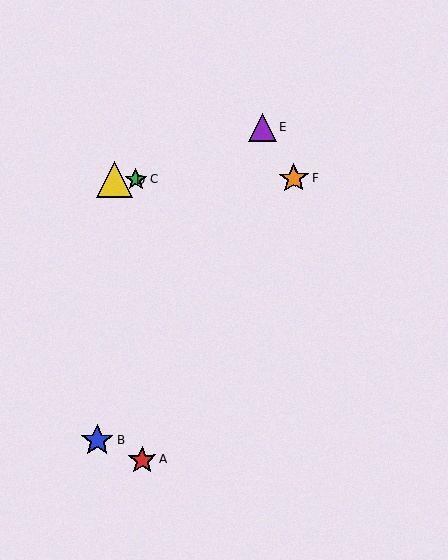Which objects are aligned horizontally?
Objects C, D, F are aligned horizontally.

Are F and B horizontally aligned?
No, F is at y≈178 and B is at y≈440.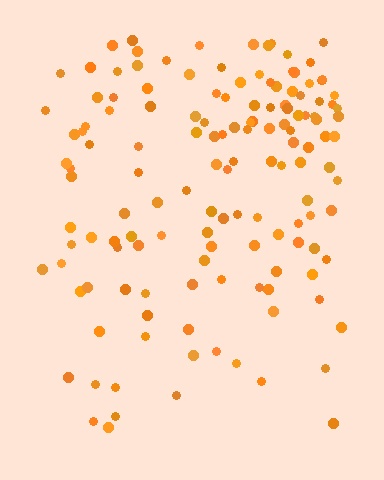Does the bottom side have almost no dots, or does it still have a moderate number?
Still a moderate number, just noticeably fewer than the top.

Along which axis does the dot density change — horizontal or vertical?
Vertical.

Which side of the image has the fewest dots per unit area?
The bottom.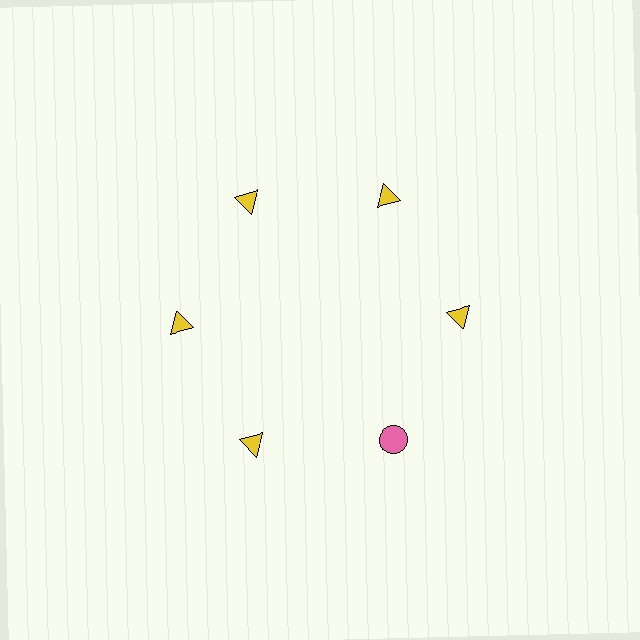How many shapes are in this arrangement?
There are 6 shapes arranged in a ring pattern.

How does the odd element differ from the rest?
It differs in both color (pink instead of yellow) and shape (circle instead of triangle).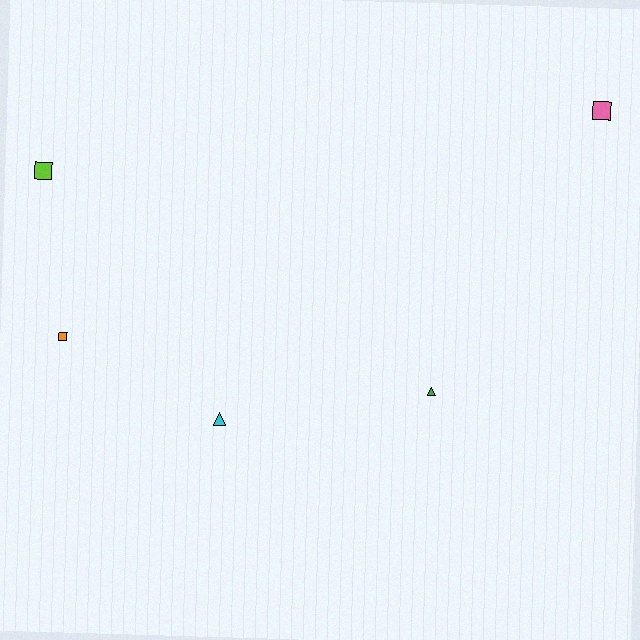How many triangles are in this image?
There are 2 triangles.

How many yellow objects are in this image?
There are no yellow objects.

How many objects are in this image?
There are 5 objects.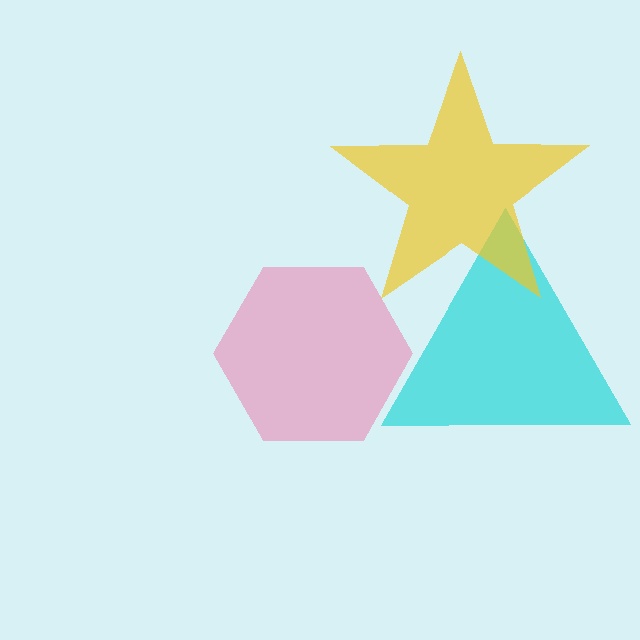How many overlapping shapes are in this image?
There are 3 overlapping shapes in the image.